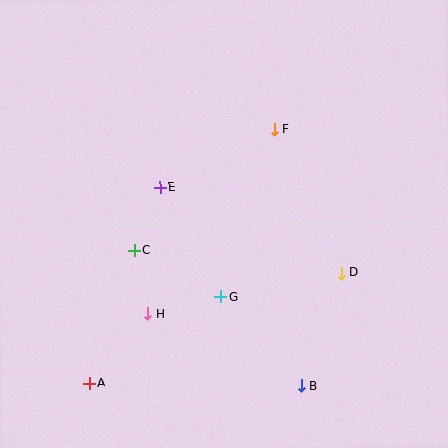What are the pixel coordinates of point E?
Point E is at (160, 187).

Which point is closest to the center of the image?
Point G at (221, 297) is closest to the center.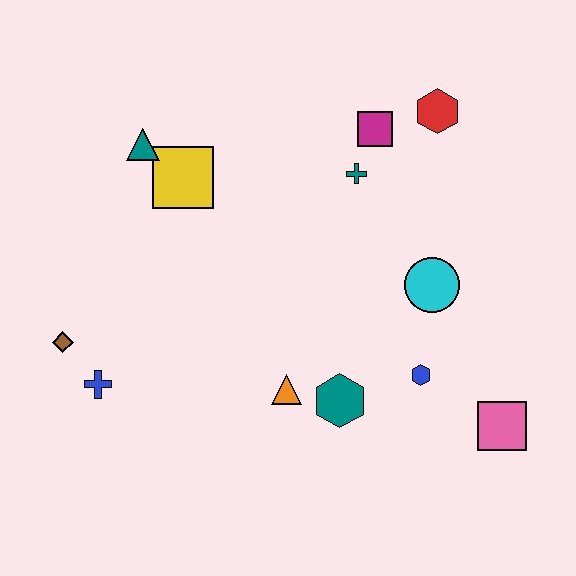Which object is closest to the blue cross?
The brown diamond is closest to the blue cross.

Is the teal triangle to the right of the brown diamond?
Yes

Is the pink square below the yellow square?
Yes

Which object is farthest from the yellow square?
The pink square is farthest from the yellow square.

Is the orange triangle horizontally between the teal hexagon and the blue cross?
Yes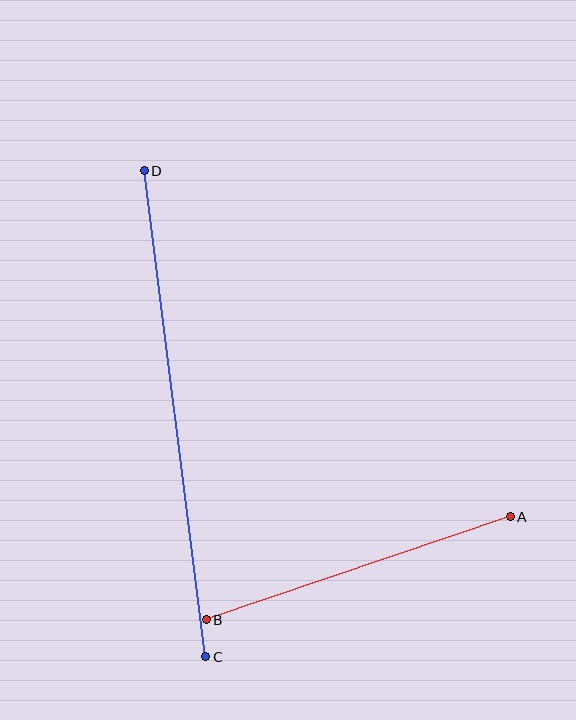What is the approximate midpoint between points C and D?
The midpoint is at approximately (175, 414) pixels.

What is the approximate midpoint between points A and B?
The midpoint is at approximately (358, 568) pixels.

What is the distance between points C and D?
The distance is approximately 490 pixels.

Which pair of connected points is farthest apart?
Points C and D are farthest apart.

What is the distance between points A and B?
The distance is approximately 321 pixels.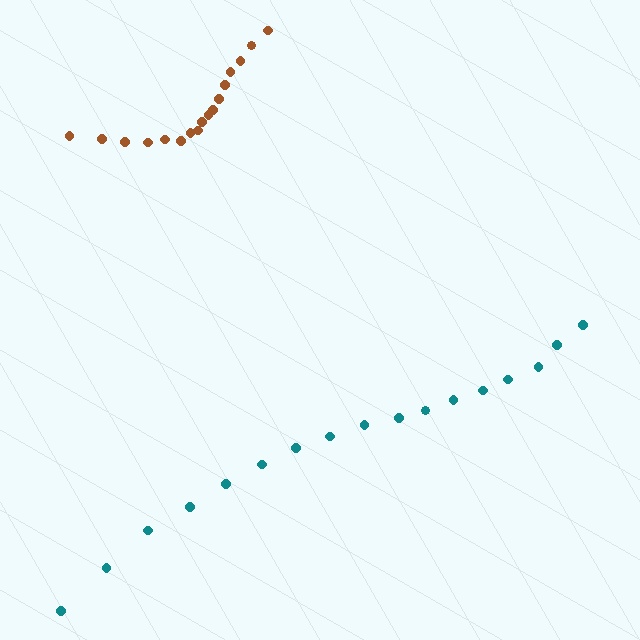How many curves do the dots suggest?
There are 2 distinct paths.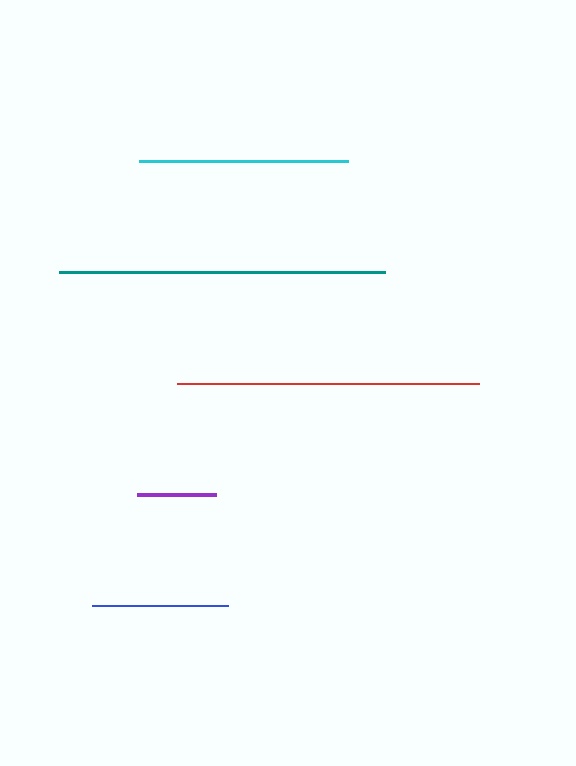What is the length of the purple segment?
The purple segment is approximately 78 pixels long.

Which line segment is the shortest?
The purple line is the shortest at approximately 78 pixels.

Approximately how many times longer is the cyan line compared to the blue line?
The cyan line is approximately 1.5 times the length of the blue line.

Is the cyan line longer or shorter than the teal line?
The teal line is longer than the cyan line.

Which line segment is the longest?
The teal line is the longest at approximately 326 pixels.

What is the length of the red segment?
The red segment is approximately 301 pixels long.